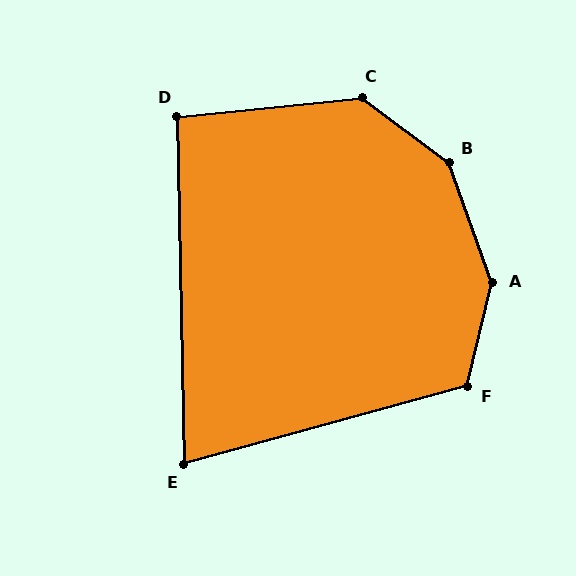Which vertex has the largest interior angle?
A, at approximately 147 degrees.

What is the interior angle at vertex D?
Approximately 95 degrees (approximately right).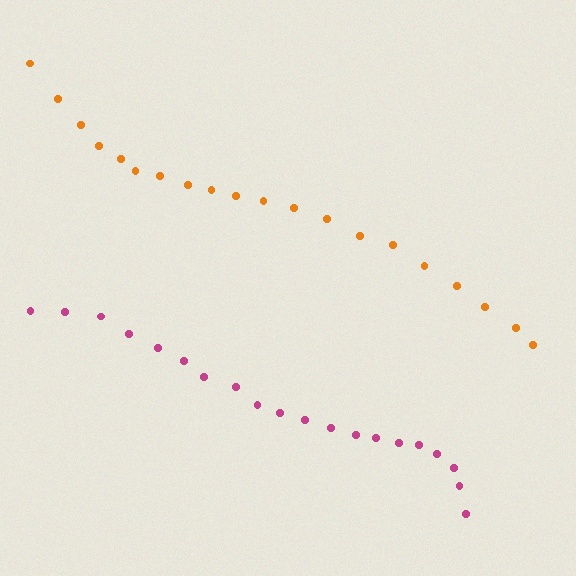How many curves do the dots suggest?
There are 2 distinct paths.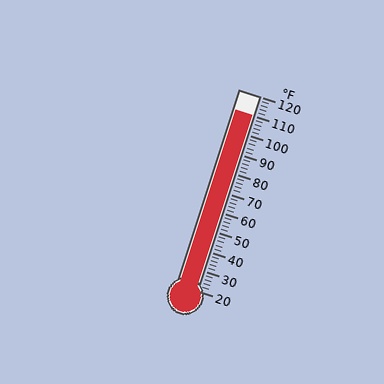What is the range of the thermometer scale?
The thermometer scale ranges from 20°F to 120°F.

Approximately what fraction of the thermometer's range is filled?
The thermometer is filled to approximately 90% of its range.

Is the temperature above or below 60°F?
The temperature is above 60°F.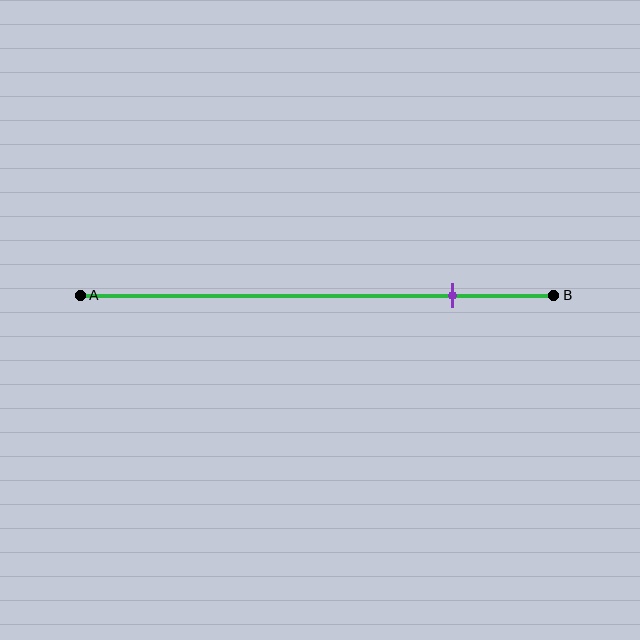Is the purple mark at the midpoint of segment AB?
No, the mark is at about 80% from A, not at the 50% midpoint.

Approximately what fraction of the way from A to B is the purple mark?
The purple mark is approximately 80% of the way from A to B.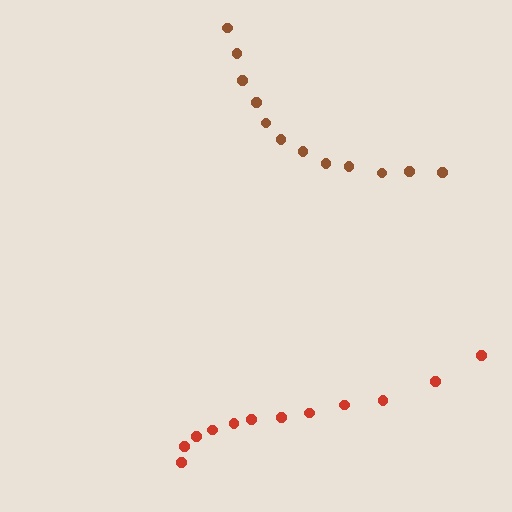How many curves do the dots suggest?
There are 2 distinct paths.